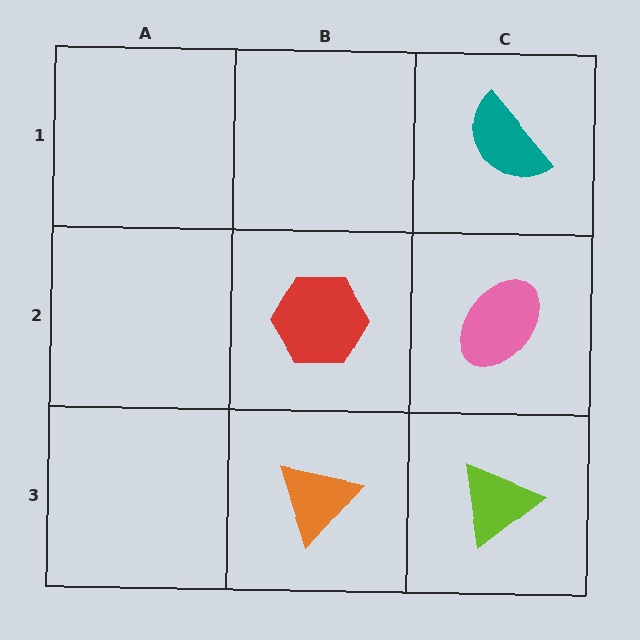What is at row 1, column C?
A teal semicircle.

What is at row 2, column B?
A red hexagon.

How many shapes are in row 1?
1 shape.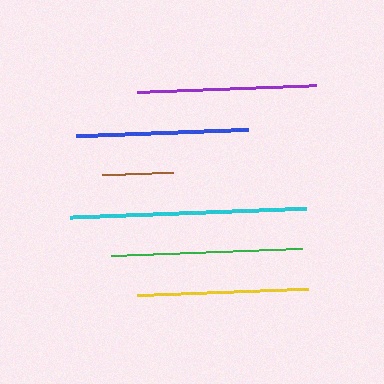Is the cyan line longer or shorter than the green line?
The cyan line is longer than the green line.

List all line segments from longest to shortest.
From longest to shortest: cyan, green, purple, blue, yellow, brown.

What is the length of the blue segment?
The blue segment is approximately 172 pixels long.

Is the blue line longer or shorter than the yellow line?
The blue line is longer than the yellow line.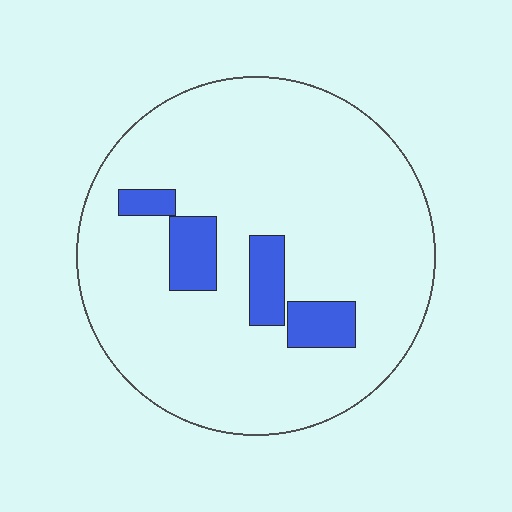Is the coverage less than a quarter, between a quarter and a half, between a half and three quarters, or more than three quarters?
Less than a quarter.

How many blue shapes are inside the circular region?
4.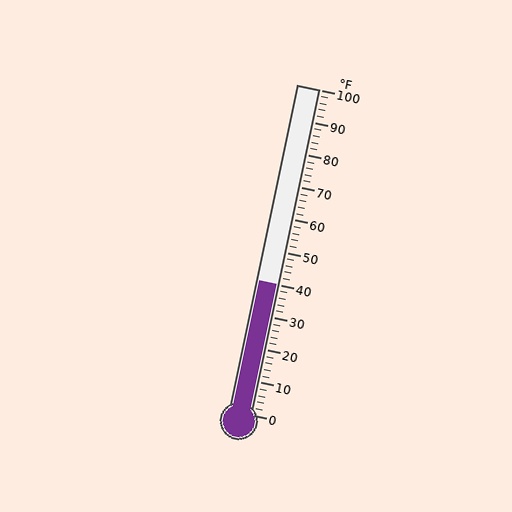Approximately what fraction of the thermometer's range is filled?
The thermometer is filled to approximately 40% of its range.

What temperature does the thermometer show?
The thermometer shows approximately 40°F.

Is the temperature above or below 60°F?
The temperature is below 60°F.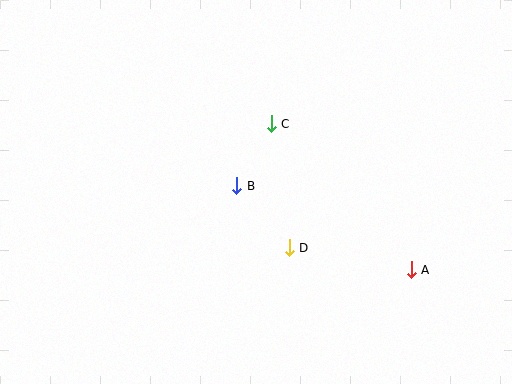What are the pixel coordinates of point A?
Point A is at (411, 270).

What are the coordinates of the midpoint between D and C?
The midpoint between D and C is at (280, 186).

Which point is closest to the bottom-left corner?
Point B is closest to the bottom-left corner.